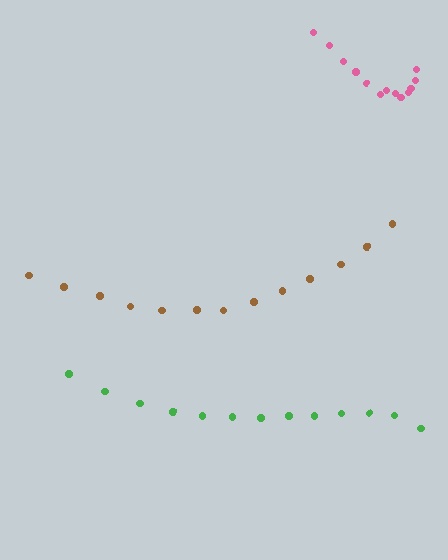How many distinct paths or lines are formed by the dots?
There are 3 distinct paths.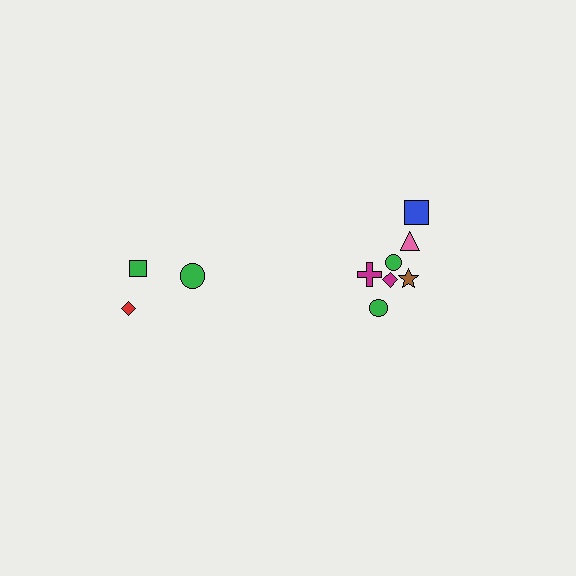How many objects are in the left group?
There are 3 objects.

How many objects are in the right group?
There are 7 objects.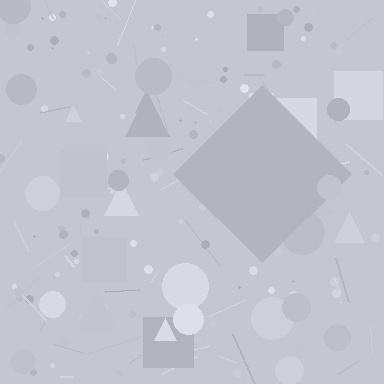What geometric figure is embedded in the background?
A diamond is embedded in the background.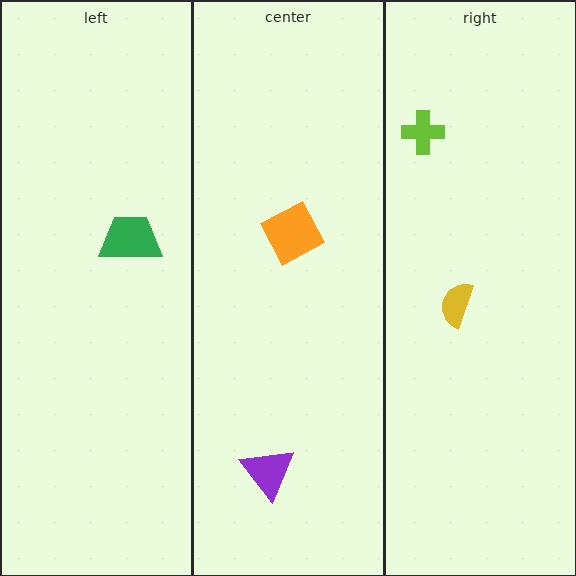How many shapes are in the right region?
2.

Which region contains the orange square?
The center region.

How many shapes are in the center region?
2.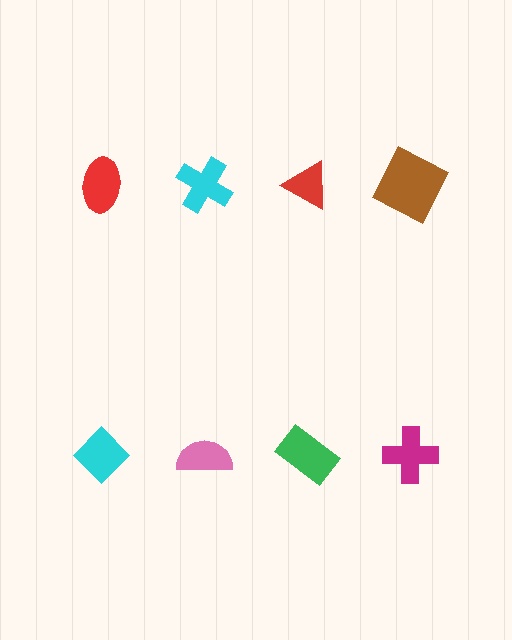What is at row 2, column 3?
A green rectangle.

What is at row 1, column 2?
A cyan cross.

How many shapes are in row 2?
4 shapes.